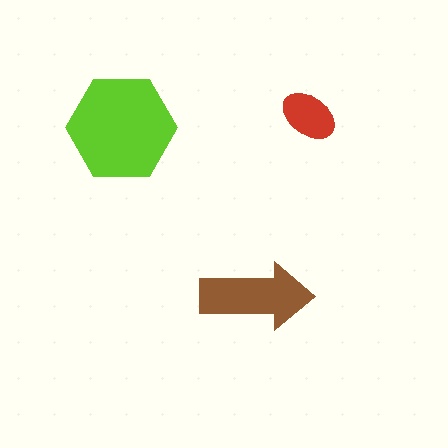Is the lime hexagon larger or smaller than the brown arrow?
Larger.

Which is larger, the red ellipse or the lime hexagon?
The lime hexagon.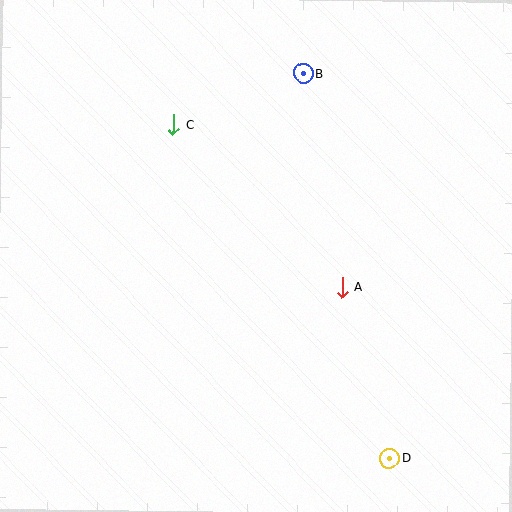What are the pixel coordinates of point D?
Point D is at (389, 458).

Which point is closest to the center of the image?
Point A at (342, 287) is closest to the center.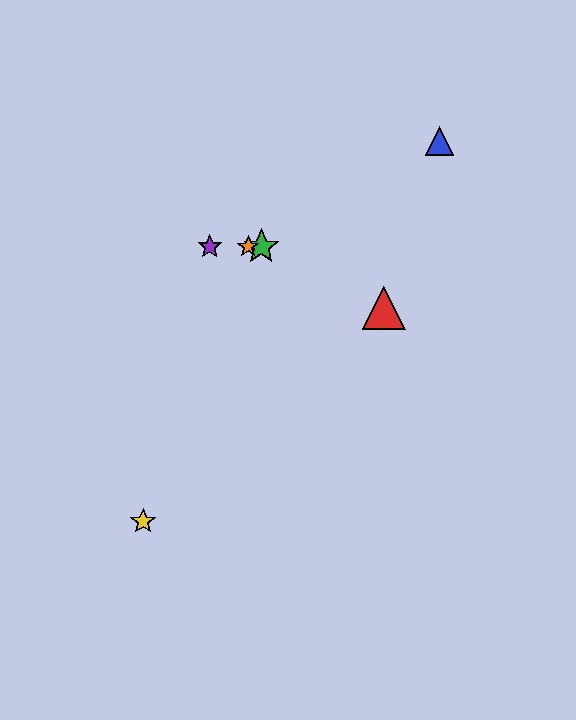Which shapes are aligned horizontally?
The green star, the purple star, the orange star are aligned horizontally.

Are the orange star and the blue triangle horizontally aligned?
No, the orange star is at y≈247 and the blue triangle is at y≈141.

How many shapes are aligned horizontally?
3 shapes (the green star, the purple star, the orange star) are aligned horizontally.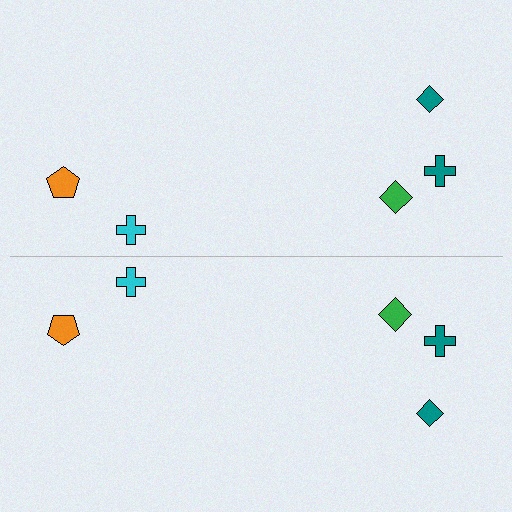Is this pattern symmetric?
Yes, this pattern has bilateral (reflection) symmetry.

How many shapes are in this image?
There are 10 shapes in this image.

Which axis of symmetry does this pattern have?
The pattern has a horizontal axis of symmetry running through the center of the image.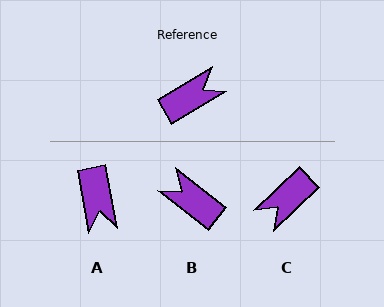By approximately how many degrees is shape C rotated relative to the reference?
Approximately 167 degrees clockwise.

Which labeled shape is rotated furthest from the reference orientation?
C, about 167 degrees away.